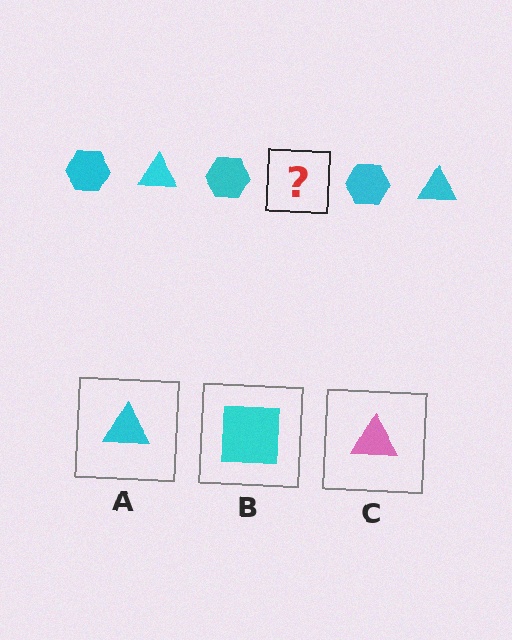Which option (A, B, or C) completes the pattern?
A.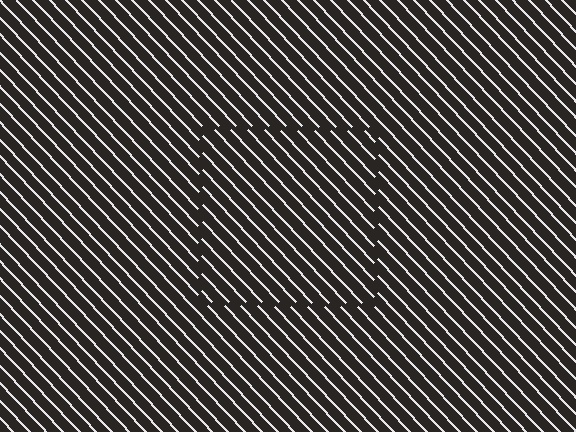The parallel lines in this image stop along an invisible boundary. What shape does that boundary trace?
An illusory square. The interior of the shape contains the same grating, shifted by half a period — the contour is defined by the phase discontinuity where line-ends from the inner and outer gratings abut.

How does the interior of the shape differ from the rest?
The interior of the shape contains the same grating, shifted by half a period — the contour is defined by the phase discontinuity where line-ends from the inner and outer gratings abut.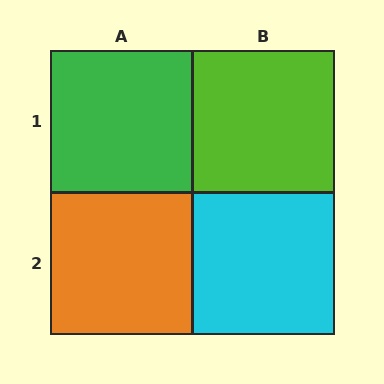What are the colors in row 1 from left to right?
Green, lime.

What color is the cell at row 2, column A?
Orange.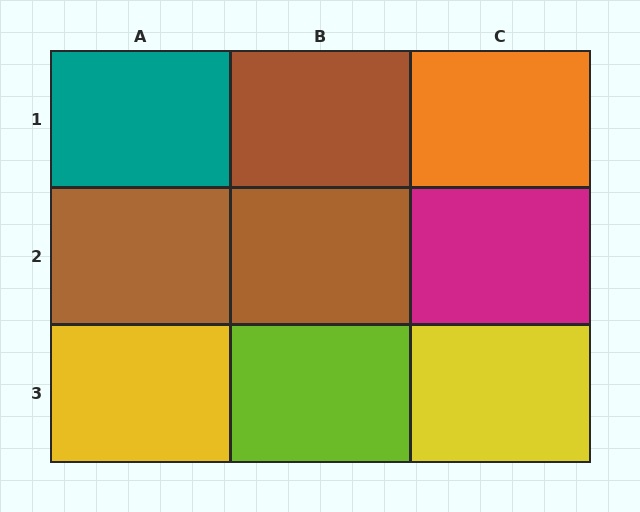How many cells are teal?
1 cell is teal.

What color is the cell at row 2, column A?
Brown.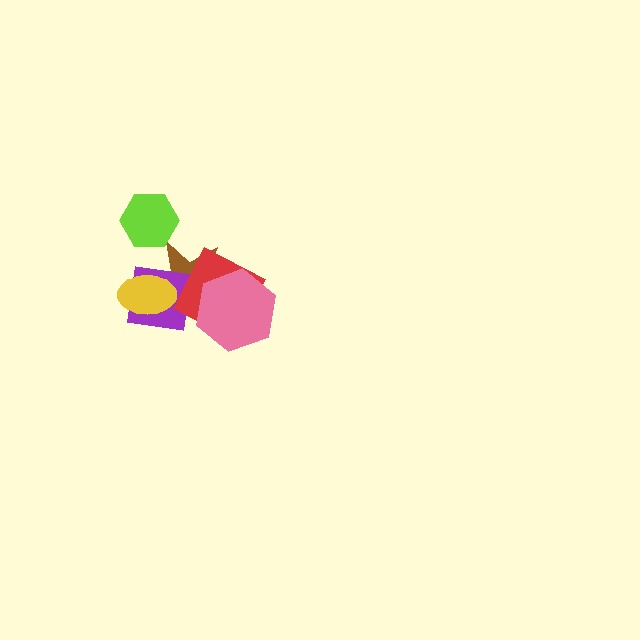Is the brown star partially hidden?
Yes, it is partially covered by another shape.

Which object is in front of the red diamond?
The pink hexagon is in front of the red diamond.